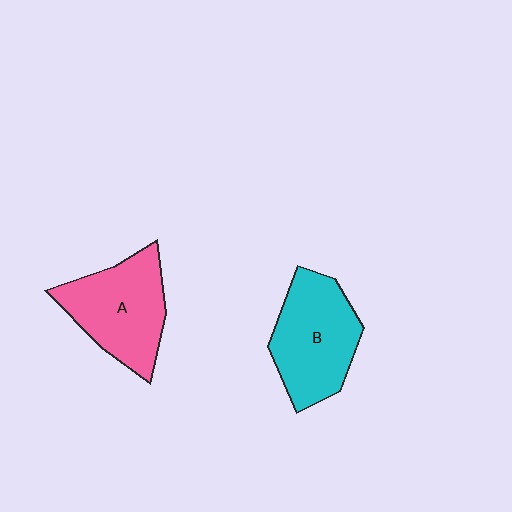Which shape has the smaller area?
Shape A (pink).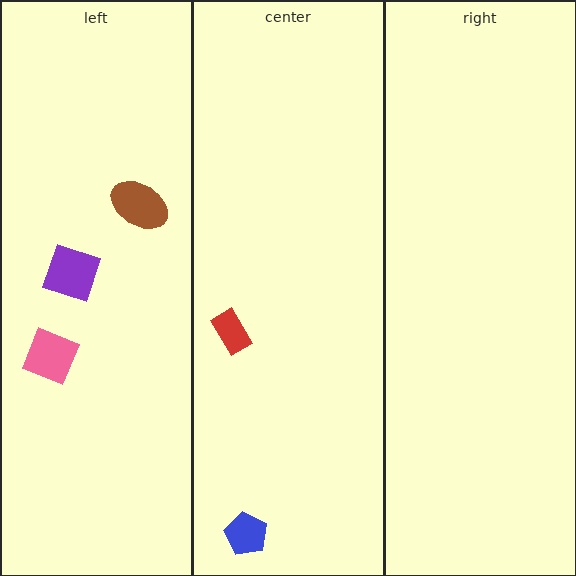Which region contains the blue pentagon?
The center region.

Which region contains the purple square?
The left region.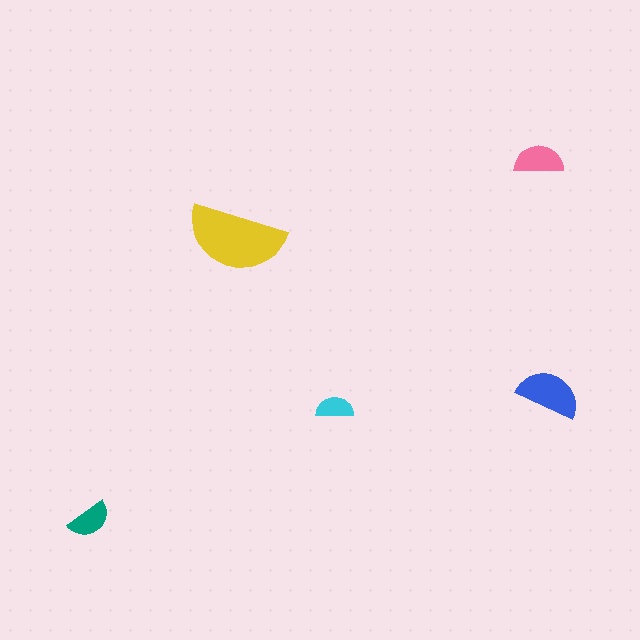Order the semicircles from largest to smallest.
the yellow one, the blue one, the pink one, the teal one, the cyan one.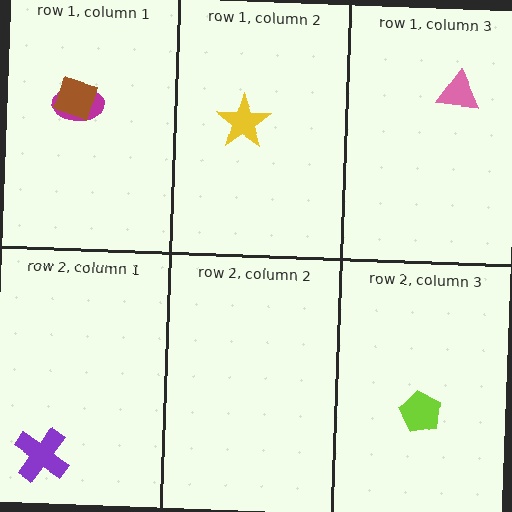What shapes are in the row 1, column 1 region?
The magenta ellipse, the brown square.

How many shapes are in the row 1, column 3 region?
1.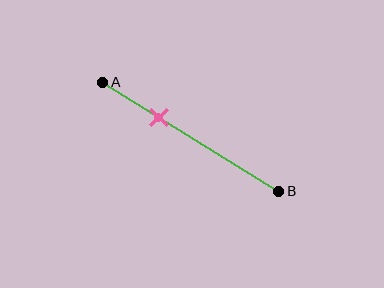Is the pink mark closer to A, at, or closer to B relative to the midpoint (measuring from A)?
The pink mark is closer to point A than the midpoint of segment AB.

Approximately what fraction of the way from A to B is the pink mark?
The pink mark is approximately 30% of the way from A to B.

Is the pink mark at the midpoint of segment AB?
No, the mark is at about 30% from A, not at the 50% midpoint.